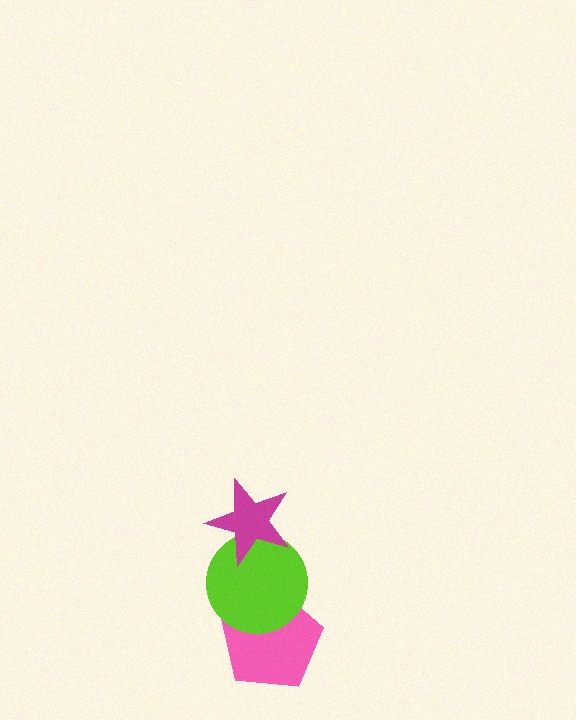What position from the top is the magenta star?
The magenta star is 1st from the top.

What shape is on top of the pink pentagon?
The lime circle is on top of the pink pentagon.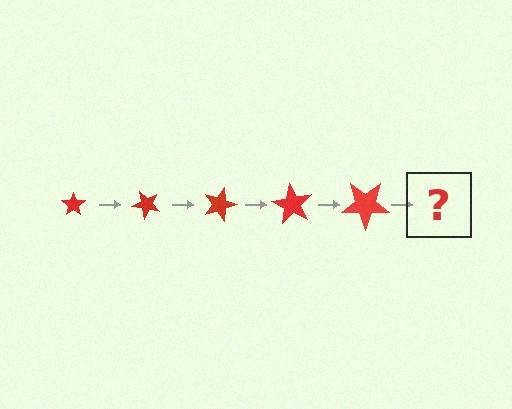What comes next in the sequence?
The next element should be a star, larger than the previous one and rotated 225 degrees from the start.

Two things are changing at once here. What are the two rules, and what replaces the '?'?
The two rules are that the star grows larger each step and it rotates 45 degrees each step. The '?' should be a star, larger than the previous one and rotated 225 degrees from the start.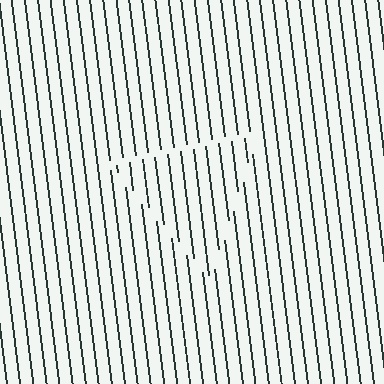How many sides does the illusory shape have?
3 sides — the line-ends trace a triangle.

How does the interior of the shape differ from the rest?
The interior of the shape contains the same grating, shifted by half a period — the contour is defined by the phase discontinuity where line-ends from the inner and outer gratings abut.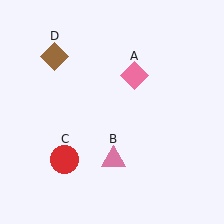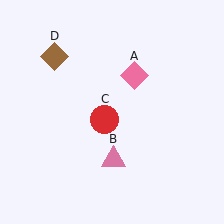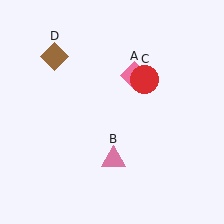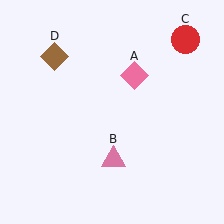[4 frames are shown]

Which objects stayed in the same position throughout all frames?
Pink diamond (object A) and pink triangle (object B) and brown diamond (object D) remained stationary.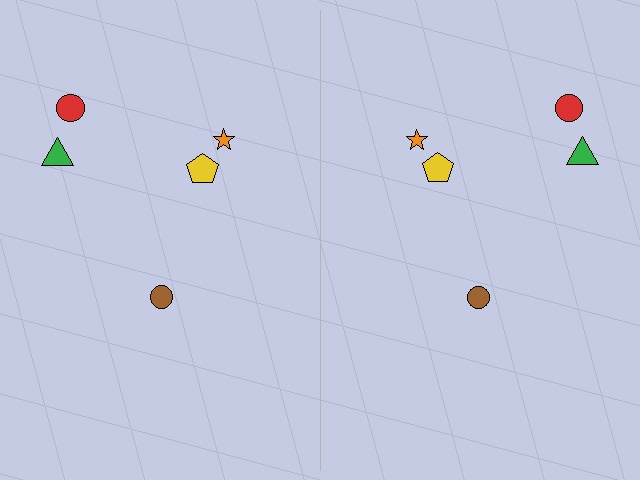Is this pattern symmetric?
Yes, this pattern has bilateral (reflection) symmetry.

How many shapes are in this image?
There are 10 shapes in this image.